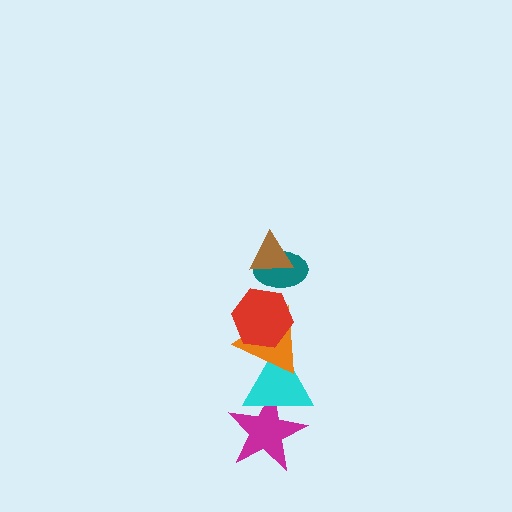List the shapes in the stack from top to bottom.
From top to bottom: the brown triangle, the teal ellipse, the red hexagon, the orange triangle, the cyan triangle, the magenta star.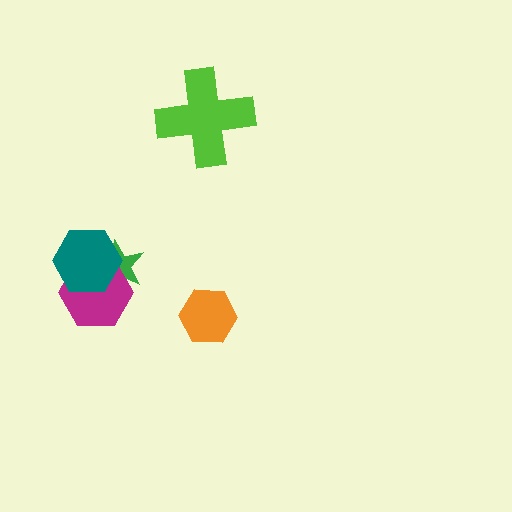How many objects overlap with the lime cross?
0 objects overlap with the lime cross.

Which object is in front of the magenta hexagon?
The teal hexagon is in front of the magenta hexagon.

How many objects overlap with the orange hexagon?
0 objects overlap with the orange hexagon.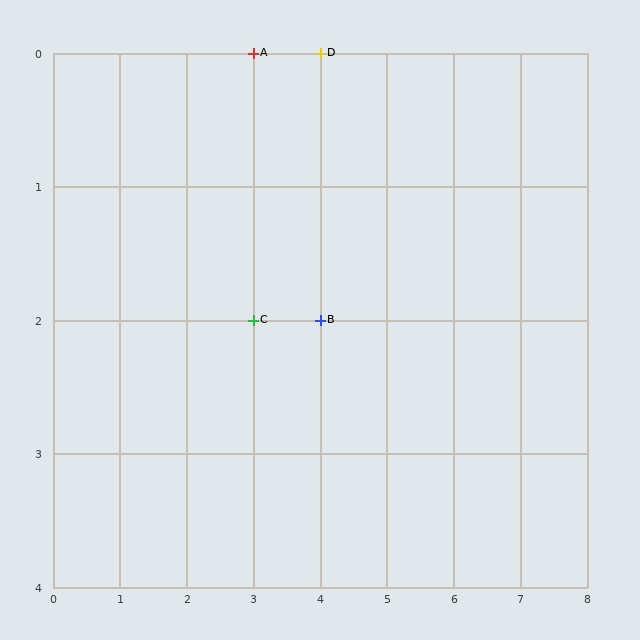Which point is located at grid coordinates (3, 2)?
Point C is at (3, 2).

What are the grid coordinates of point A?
Point A is at grid coordinates (3, 0).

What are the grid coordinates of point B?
Point B is at grid coordinates (4, 2).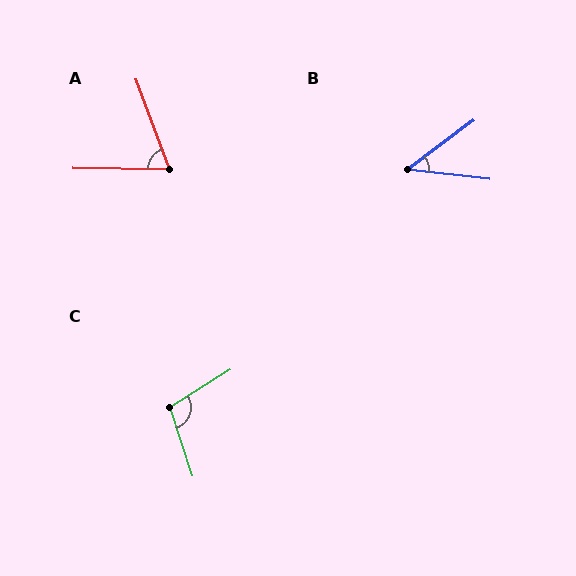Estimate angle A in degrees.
Approximately 69 degrees.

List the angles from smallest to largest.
B (44°), A (69°), C (104°).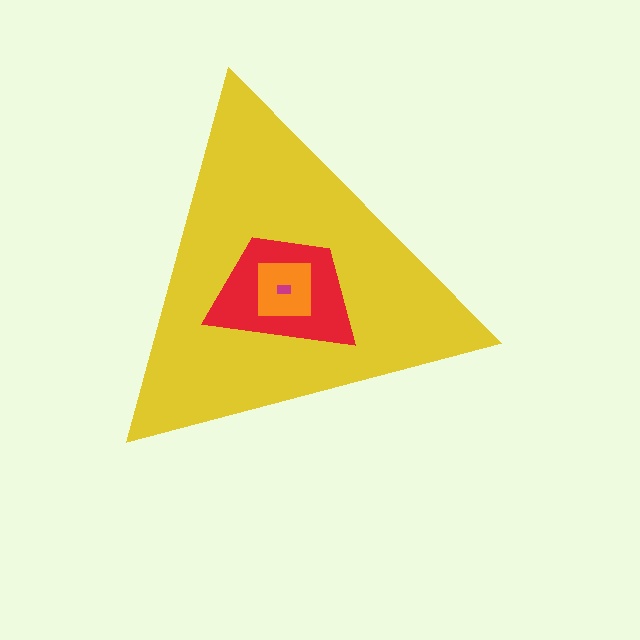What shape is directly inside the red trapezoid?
The orange square.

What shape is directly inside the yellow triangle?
The red trapezoid.